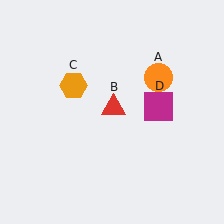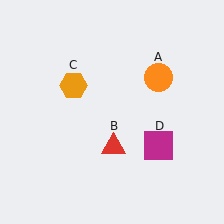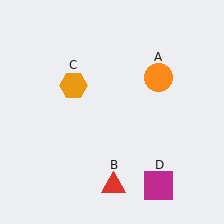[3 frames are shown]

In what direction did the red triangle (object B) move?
The red triangle (object B) moved down.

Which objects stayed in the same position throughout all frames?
Orange circle (object A) and orange hexagon (object C) remained stationary.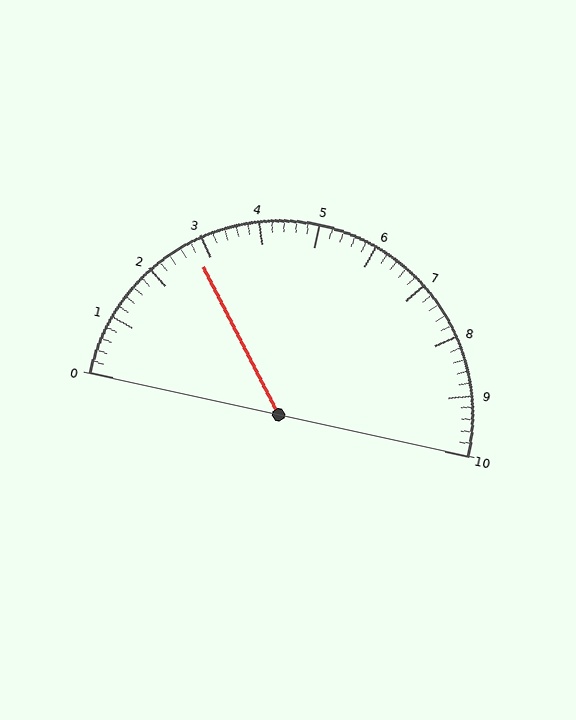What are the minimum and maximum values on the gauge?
The gauge ranges from 0 to 10.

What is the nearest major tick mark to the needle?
The nearest major tick mark is 3.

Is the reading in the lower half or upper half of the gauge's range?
The reading is in the lower half of the range (0 to 10).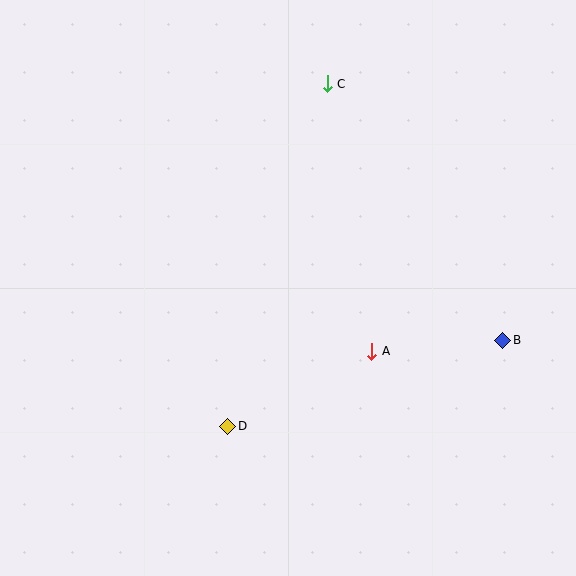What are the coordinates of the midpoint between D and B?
The midpoint between D and B is at (365, 383).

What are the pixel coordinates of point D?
Point D is at (228, 426).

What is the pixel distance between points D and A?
The distance between D and A is 162 pixels.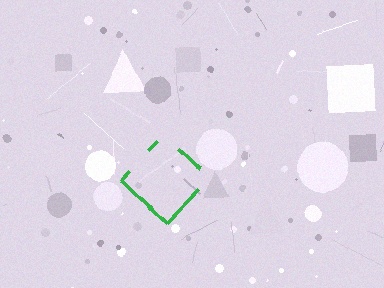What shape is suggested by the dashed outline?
The dashed outline suggests a diamond.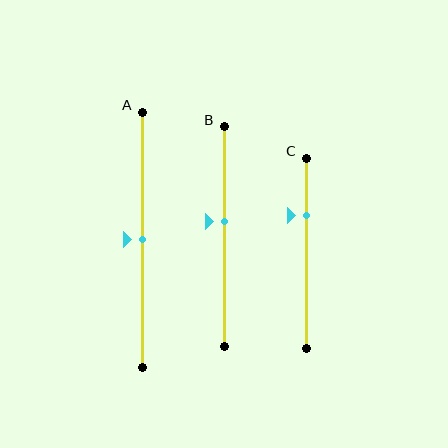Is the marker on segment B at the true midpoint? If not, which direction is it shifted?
No, the marker on segment B is shifted upward by about 7% of the segment length.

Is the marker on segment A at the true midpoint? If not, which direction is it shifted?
Yes, the marker on segment A is at the true midpoint.